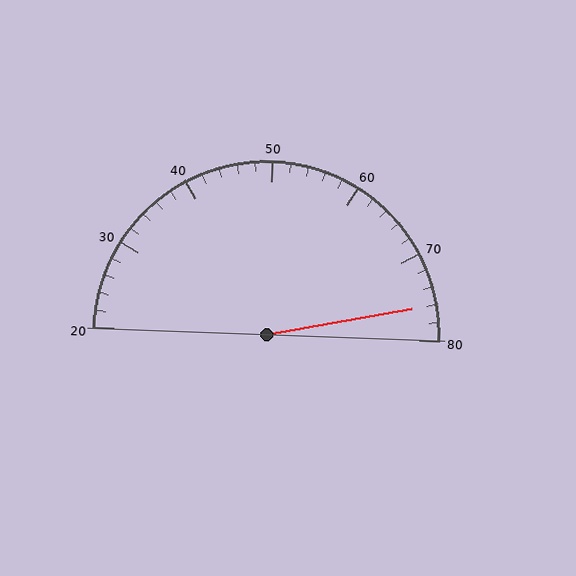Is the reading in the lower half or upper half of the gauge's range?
The reading is in the upper half of the range (20 to 80).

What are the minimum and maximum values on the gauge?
The gauge ranges from 20 to 80.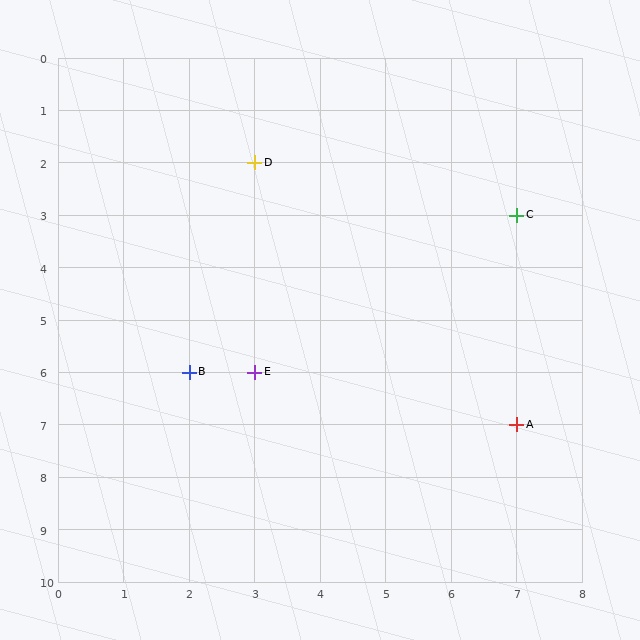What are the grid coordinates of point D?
Point D is at grid coordinates (3, 2).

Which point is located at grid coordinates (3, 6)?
Point E is at (3, 6).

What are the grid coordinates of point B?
Point B is at grid coordinates (2, 6).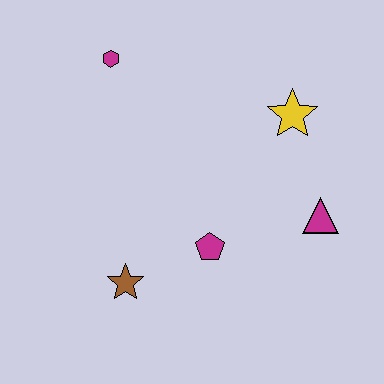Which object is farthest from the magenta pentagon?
The magenta hexagon is farthest from the magenta pentagon.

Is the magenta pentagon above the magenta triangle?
No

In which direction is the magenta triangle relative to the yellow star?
The magenta triangle is below the yellow star.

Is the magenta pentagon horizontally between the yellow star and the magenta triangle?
No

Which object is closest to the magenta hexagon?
The yellow star is closest to the magenta hexagon.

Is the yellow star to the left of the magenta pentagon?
No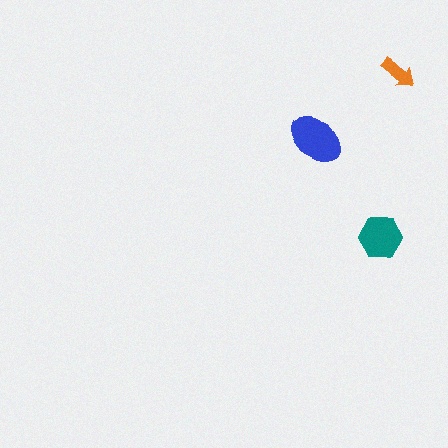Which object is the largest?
The blue ellipse.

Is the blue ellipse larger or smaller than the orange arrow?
Larger.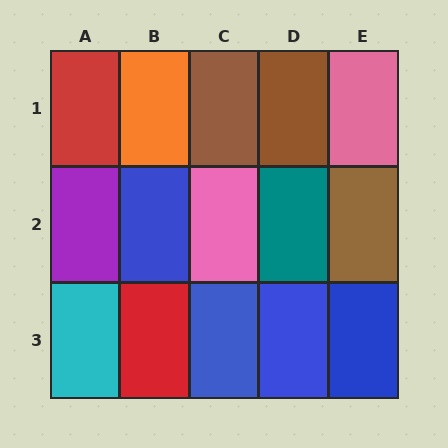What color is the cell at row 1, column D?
Brown.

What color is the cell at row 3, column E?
Blue.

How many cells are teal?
1 cell is teal.